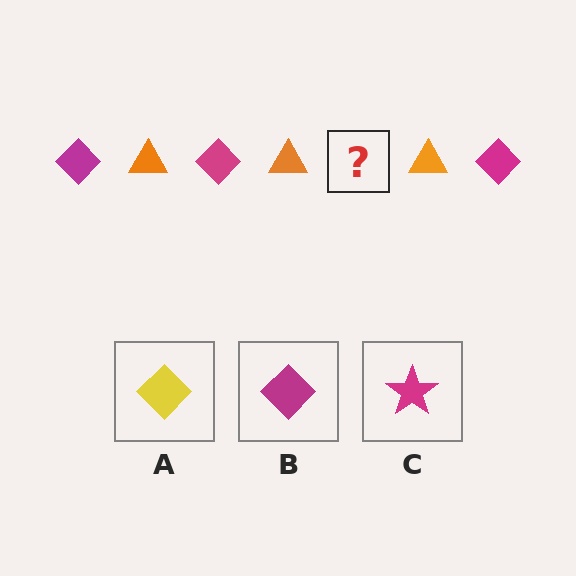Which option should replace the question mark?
Option B.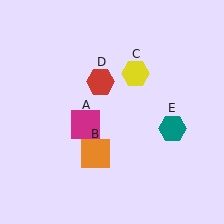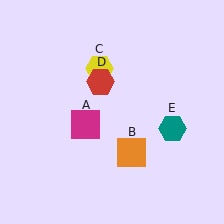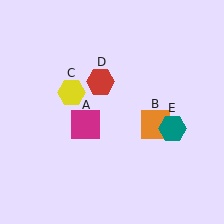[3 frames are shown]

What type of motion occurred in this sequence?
The orange square (object B), yellow hexagon (object C) rotated counterclockwise around the center of the scene.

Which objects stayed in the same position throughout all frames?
Magenta square (object A) and red hexagon (object D) and teal hexagon (object E) remained stationary.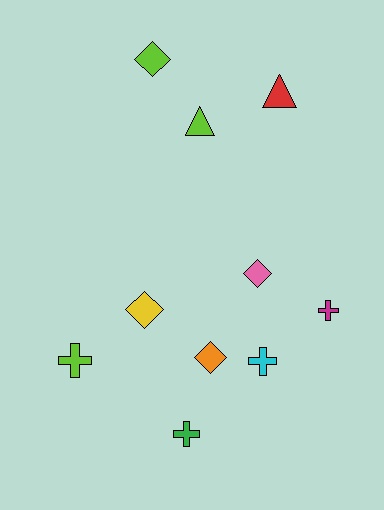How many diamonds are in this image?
There are 4 diamonds.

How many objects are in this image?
There are 10 objects.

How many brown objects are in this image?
There are no brown objects.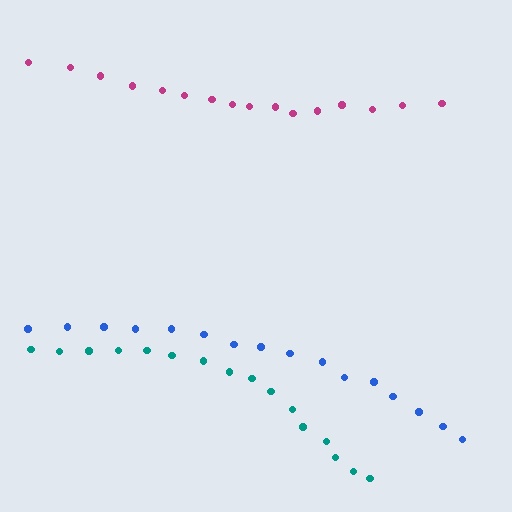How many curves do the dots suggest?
There are 3 distinct paths.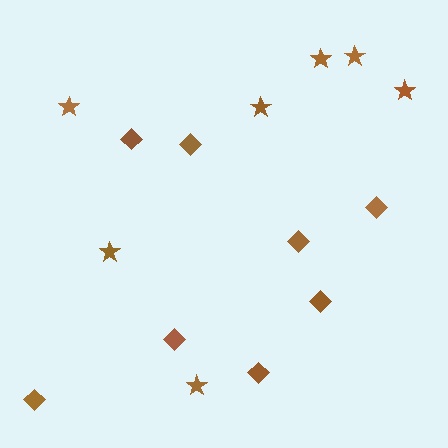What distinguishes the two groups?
There are 2 groups: one group of stars (7) and one group of diamonds (8).